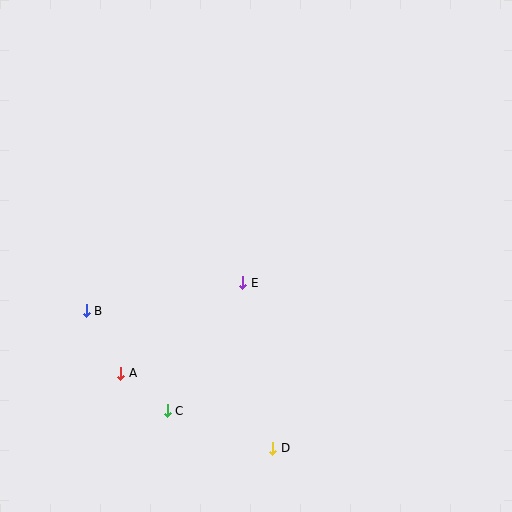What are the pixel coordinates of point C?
Point C is at (167, 411).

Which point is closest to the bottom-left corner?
Point A is closest to the bottom-left corner.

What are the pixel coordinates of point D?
Point D is at (273, 448).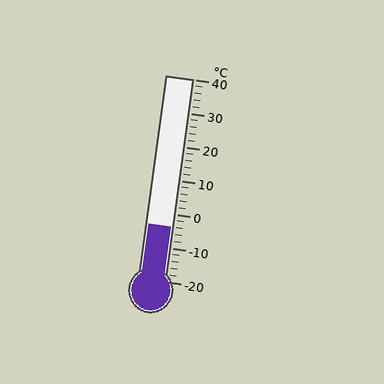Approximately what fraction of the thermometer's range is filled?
The thermometer is filled to approximately 25% of its range.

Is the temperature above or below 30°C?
The temperature is below 30°C.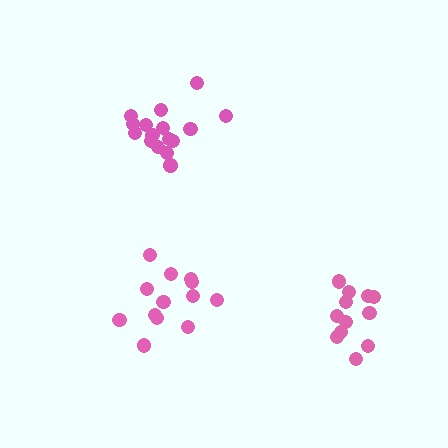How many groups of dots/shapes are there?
There are 3 groups.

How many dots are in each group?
Group 1: 13 dots, Group 2: 12 dots, Group 3: 16 dots (41 total).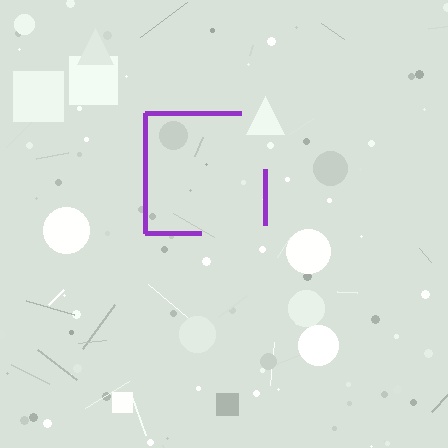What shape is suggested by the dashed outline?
The dashed outline suggests a square.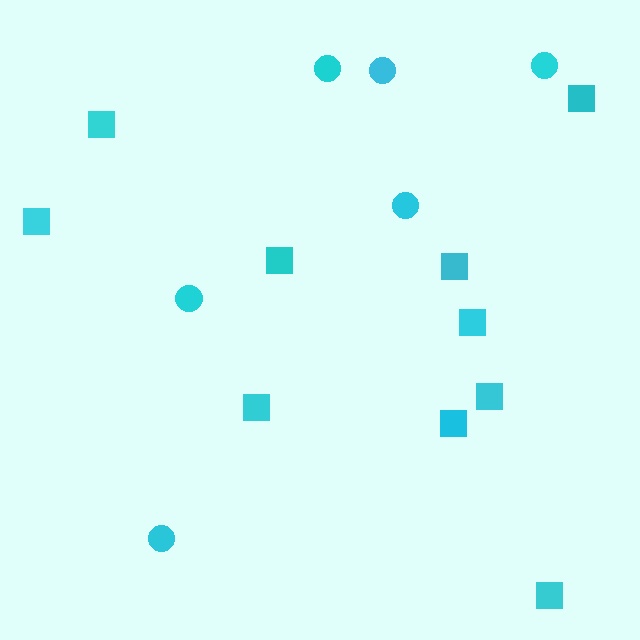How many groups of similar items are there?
There are 2 groups: one group of circles (6) and one group of squares (10).